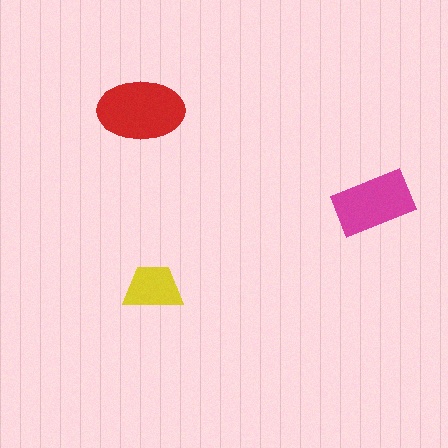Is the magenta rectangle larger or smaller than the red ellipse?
Smaller.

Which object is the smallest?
The yellow trapezoid.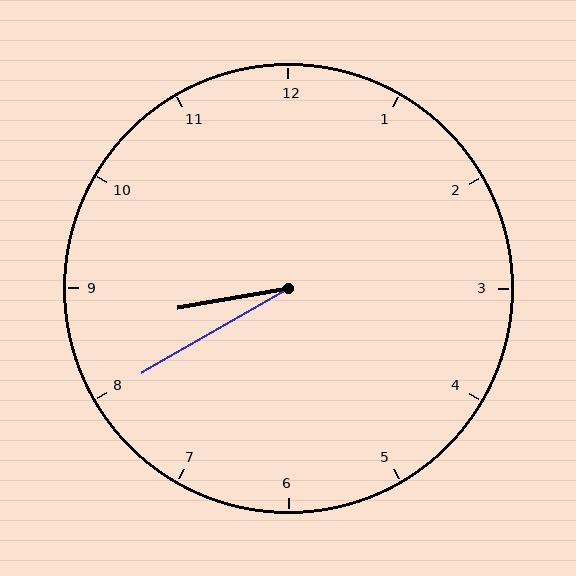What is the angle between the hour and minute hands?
Approximately 20 degrees.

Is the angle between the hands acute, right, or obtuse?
It is acute.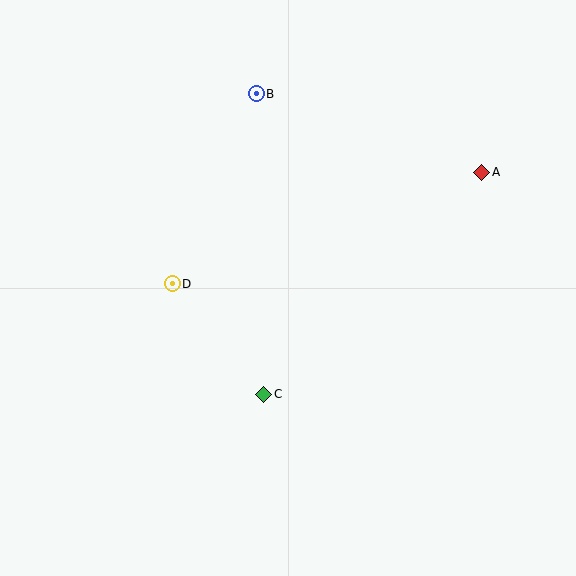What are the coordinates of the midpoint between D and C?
The midpoint between D and C is at (218, 339).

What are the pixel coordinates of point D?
Point D is at (172, 284).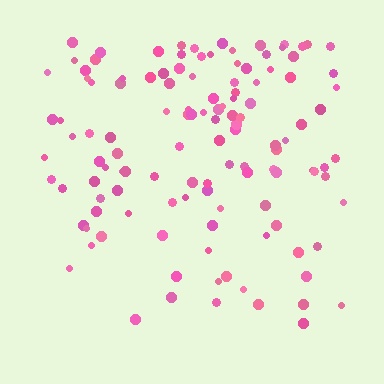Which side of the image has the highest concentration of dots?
The top.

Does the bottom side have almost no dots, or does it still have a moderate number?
Still a moderate number, just noticeably fewer than the top.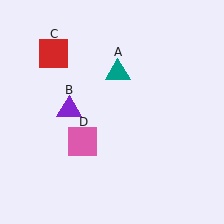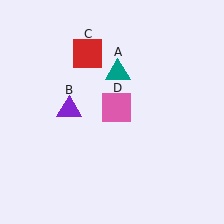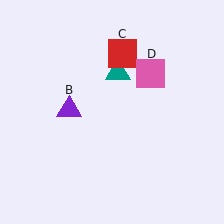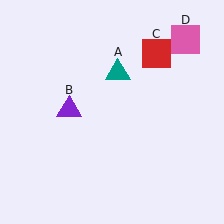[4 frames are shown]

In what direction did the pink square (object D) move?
The pink square (object D) moved up and to the right.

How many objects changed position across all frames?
2 objects changed position: red square (object C), pink square (object D).